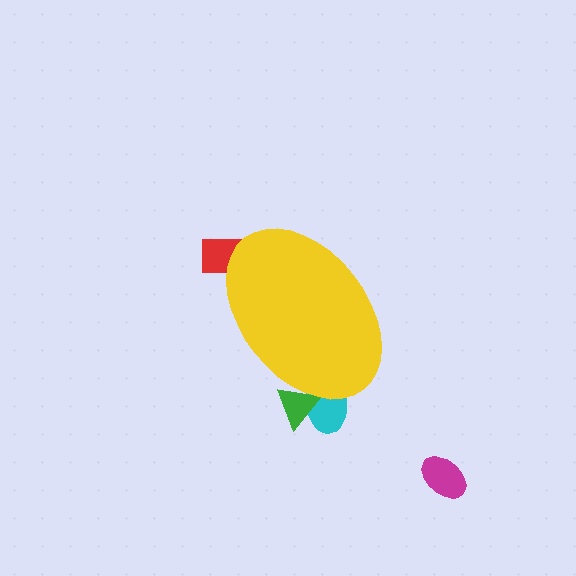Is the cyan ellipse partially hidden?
Yes, the cyan ellipse is partially hidden behind the yellow ellipse.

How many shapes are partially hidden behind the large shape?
3 shapes are partially hidden.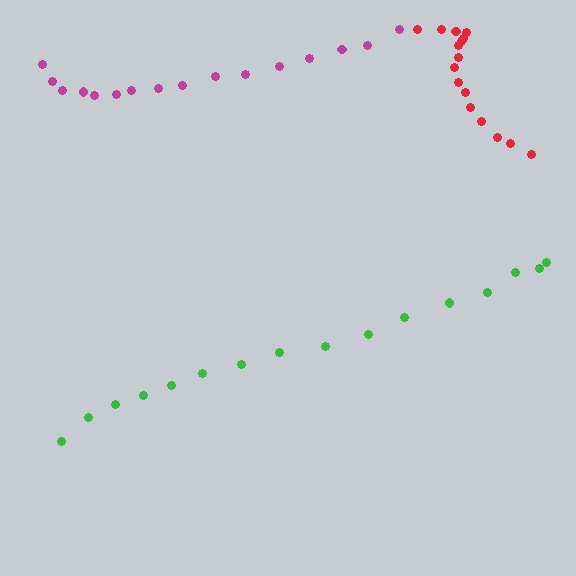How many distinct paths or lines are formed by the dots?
There are 3 distinct paths.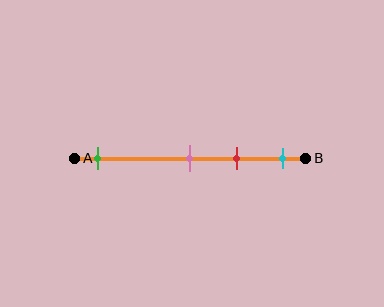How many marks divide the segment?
There are 4 marks dividing the segment.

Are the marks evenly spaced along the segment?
No, the marks are not evenly spaced.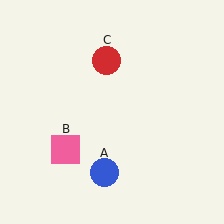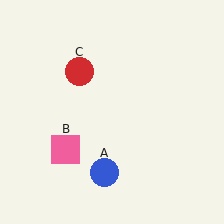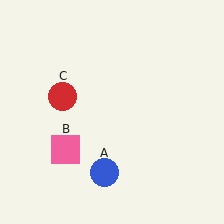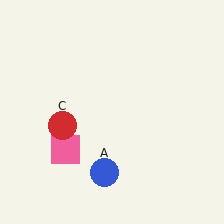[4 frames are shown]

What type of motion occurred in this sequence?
The red circle (object C) rotated counterclockwise around the center of the scene.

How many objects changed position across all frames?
1 object changed position: red circle (object C).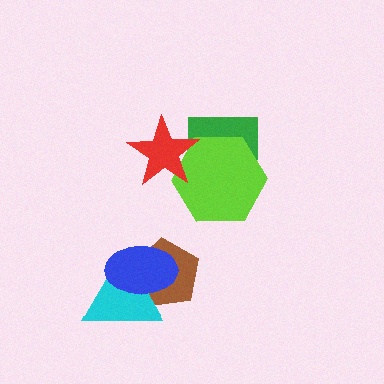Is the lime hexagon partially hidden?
Yes, it is partially covered by another shape.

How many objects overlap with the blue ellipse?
2 objects overlap with the blue ellipse.